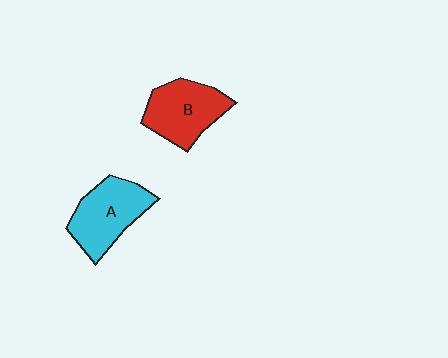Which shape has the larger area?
Shape A (cyan).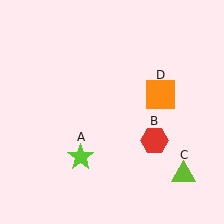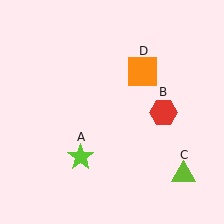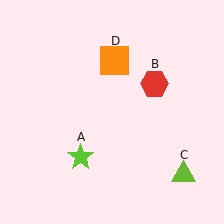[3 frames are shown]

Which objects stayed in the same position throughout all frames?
Lime star (object A) and lime triangle (object C) remained stationary.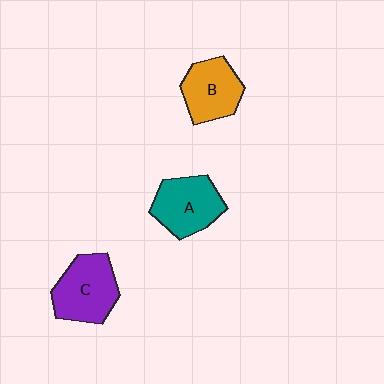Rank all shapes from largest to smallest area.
From largest to smallest: C (purple), A (teal), B (orange).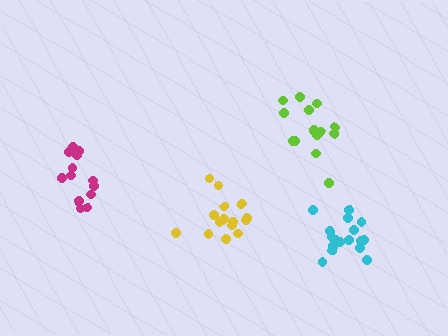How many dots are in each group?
Group 1: 19 dots, Group 2: 14 dots, Group 3: 16 dots, Group 4: 13 dots (62 total).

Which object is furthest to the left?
The magenta cluster is leftmost.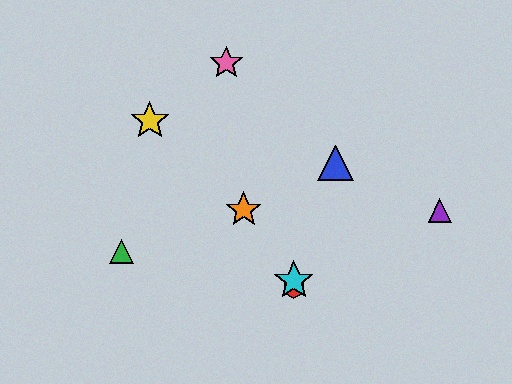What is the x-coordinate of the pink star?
The pink star is at x≈226.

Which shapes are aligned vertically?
The red hexagon, the cyan star are aligned vertically.